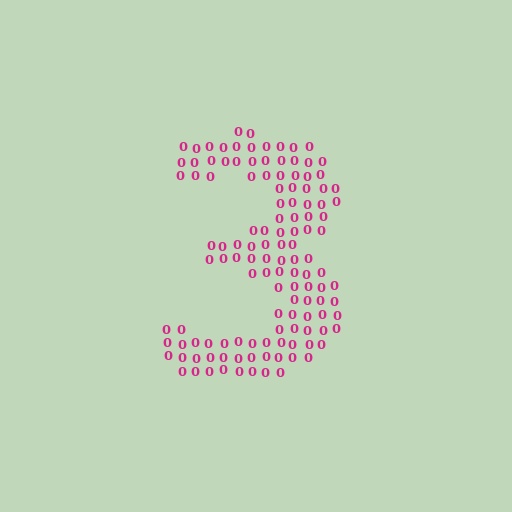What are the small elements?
The small elements are digit 0's.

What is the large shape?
The large shape is the digit 3.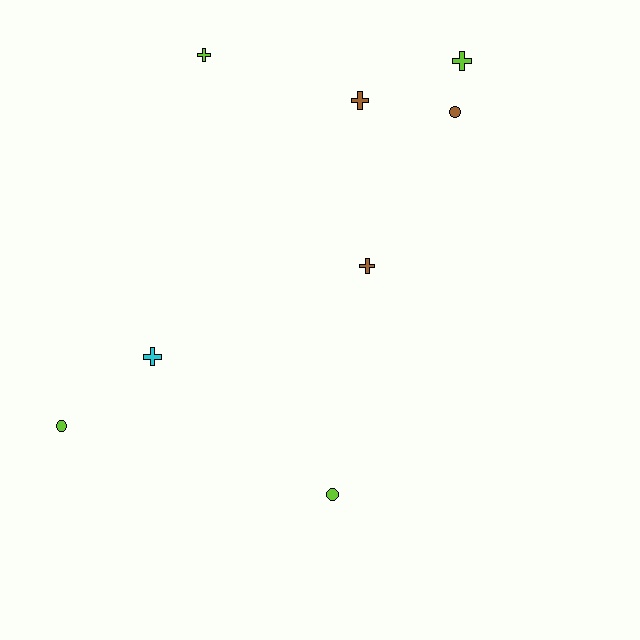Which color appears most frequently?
Lime, with 4 objects.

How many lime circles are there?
There are 2 lime circles.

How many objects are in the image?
There are 8 objects.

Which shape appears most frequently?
Cross, with 5 objects.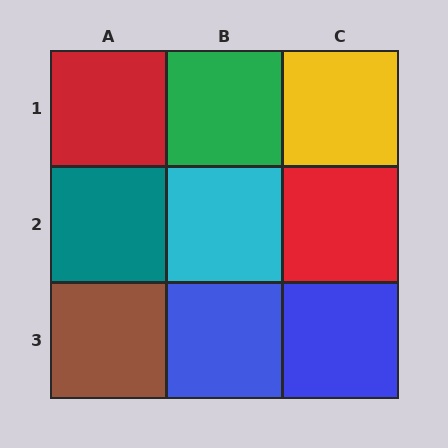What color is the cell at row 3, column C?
Blue.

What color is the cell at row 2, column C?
Red.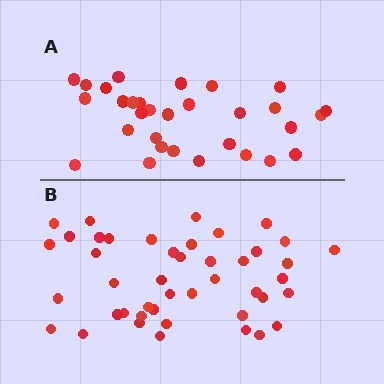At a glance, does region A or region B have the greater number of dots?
Region B (the bottom region) has more dots.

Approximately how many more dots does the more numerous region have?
Region B has approximately 15 more dots than region A.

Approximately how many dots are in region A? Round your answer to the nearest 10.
About 30 dots. (The exact count is 31, which rounds to 30.)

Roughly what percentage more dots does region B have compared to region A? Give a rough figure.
About 40% more.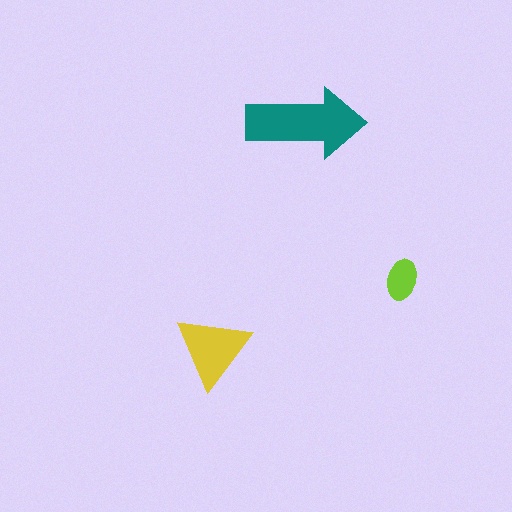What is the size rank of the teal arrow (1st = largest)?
1st.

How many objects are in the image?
There are 3 objects in the image.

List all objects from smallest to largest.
The lime ellipse, the yellow triangle, the teal arrow.